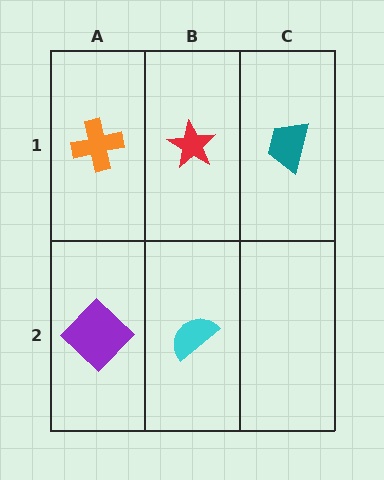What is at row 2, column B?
A cyan semicircle.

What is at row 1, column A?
An orange cross.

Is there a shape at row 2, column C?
No, that cell is empty.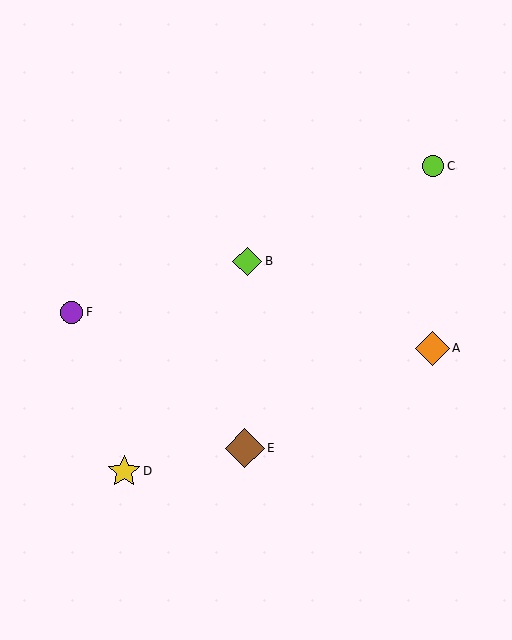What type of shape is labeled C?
Shape C is a lime circle.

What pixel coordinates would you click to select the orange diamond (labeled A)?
Click at (432, 348) to select the orange diamond A.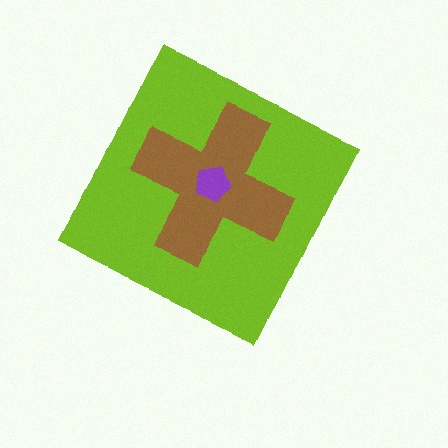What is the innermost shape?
The purple pentagon.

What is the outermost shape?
The lime diamond.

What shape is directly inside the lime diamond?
The brown cross.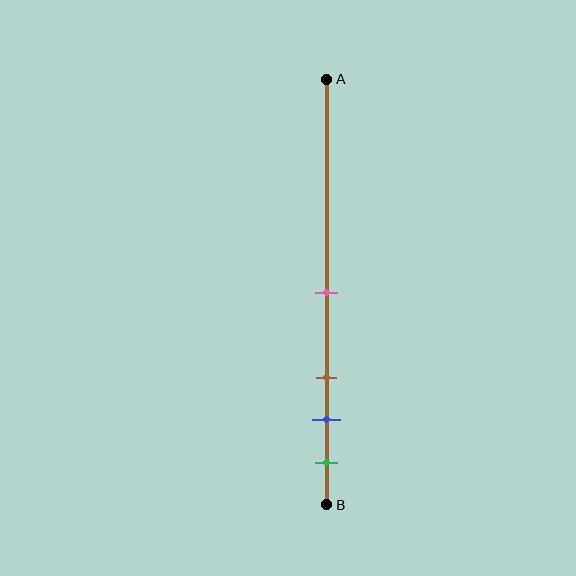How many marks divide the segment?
There are 4 marks dividing the segment.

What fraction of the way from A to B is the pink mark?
The pink mark is approximately 50% (0.5) of the way from A to B.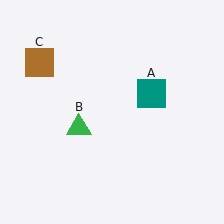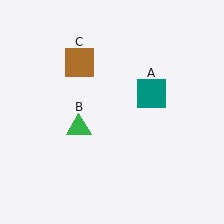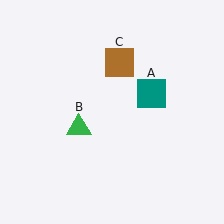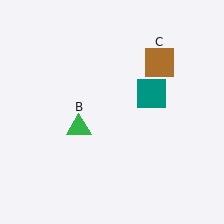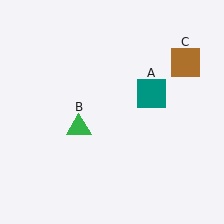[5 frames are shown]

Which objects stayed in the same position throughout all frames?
Teal square (object A) and green triangle (object B) remained stationary.